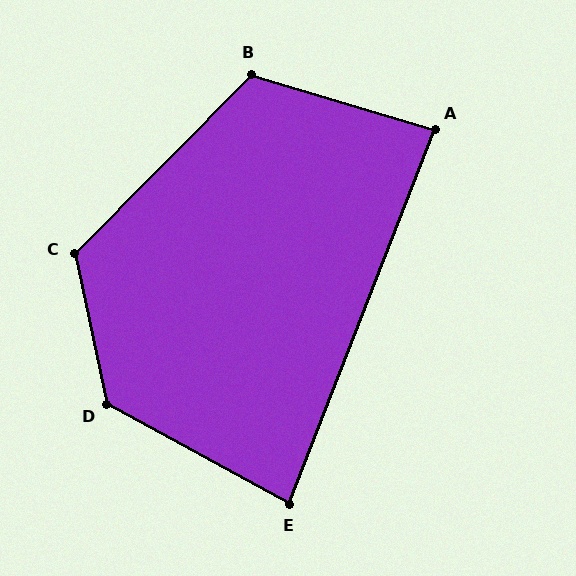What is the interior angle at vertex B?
Approximately 118 degrees (obtuse).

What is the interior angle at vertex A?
Approximately 85 degrees (approximately right).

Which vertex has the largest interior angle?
D, at approximately 130 degrees.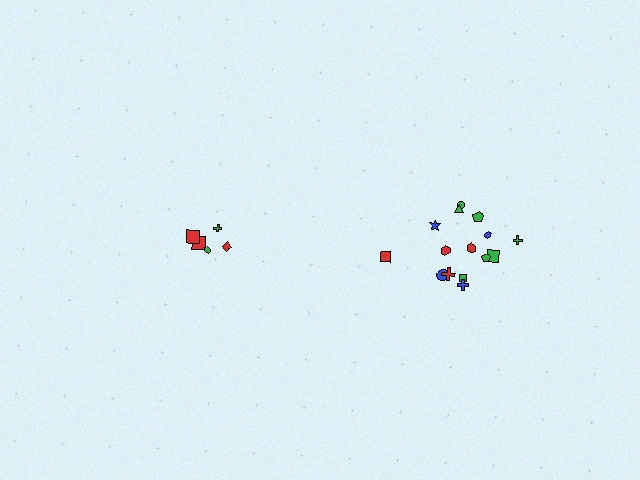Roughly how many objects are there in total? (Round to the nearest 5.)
Roughly 20 objects in total.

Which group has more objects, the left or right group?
The right group.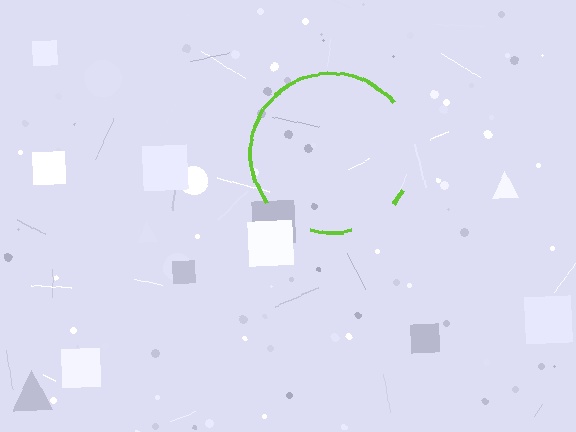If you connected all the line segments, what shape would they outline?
They would outline a circle.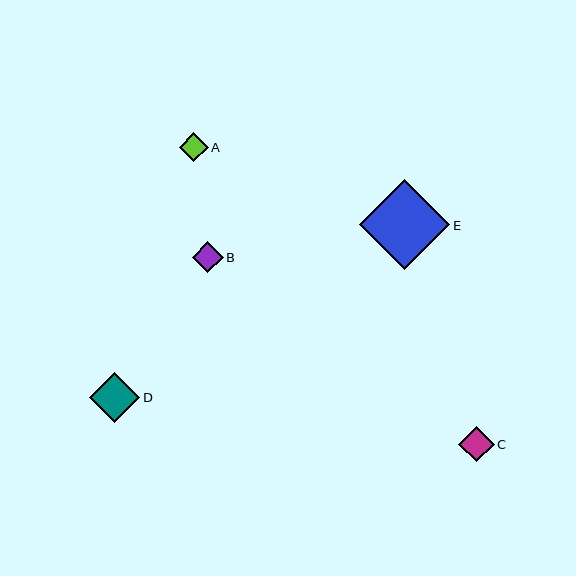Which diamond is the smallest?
Diamond A is the smallest with a size of approximately 29 pixels.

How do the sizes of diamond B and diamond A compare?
Diamond B and diamond A are approximately the same size.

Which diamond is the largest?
Diamond E is the largest with a size of approximately 90 pixels.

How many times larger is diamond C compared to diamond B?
Diamond C is approximately 1.2 times the size of diamond B.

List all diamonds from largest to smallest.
From largest to smallest: E, D, C, B, A.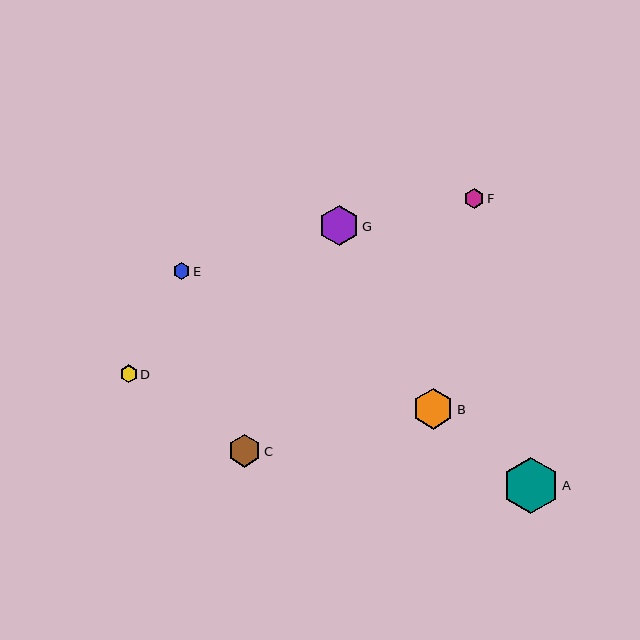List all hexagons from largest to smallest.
From largest to smallest: A, B, G, C, F, D, E.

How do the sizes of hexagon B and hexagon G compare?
Hexagon B and hexagon G are approximately the same size.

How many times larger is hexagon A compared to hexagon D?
Hexagon A is approximately 3.2 times the size of hexagon D.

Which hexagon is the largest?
Hexagon A is the largest with a size of approximately 56 pixels.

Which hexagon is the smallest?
Hexagon E is the smallest with a size of approximately 17 pixels.